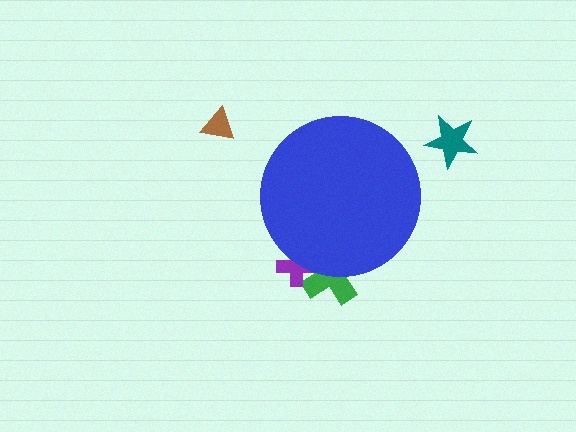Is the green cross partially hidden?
Yes, the green cross is partially hidden behind the blue circle.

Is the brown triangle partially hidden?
No, the brown triangle is fully visible.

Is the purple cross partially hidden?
Yes, the purple cross is partially hidden behind the blue circle.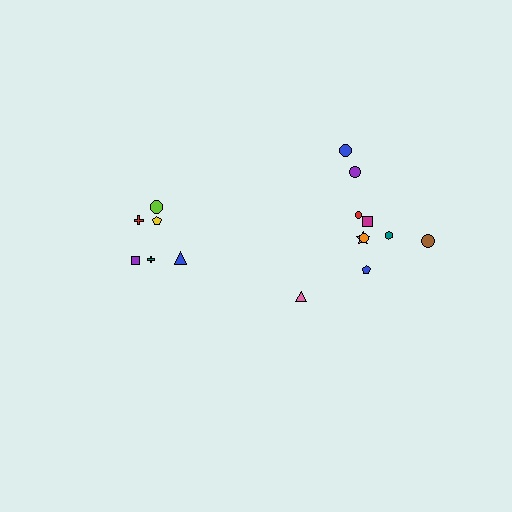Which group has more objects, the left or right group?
The right group.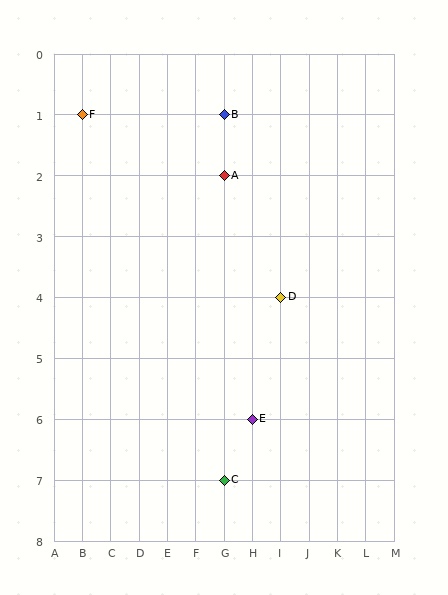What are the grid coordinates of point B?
Point B is at grid coordinates (G, 1).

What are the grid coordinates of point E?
Point E is at grid coordinates (H, 6).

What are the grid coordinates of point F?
Point F is at grid coordinates (B, 1).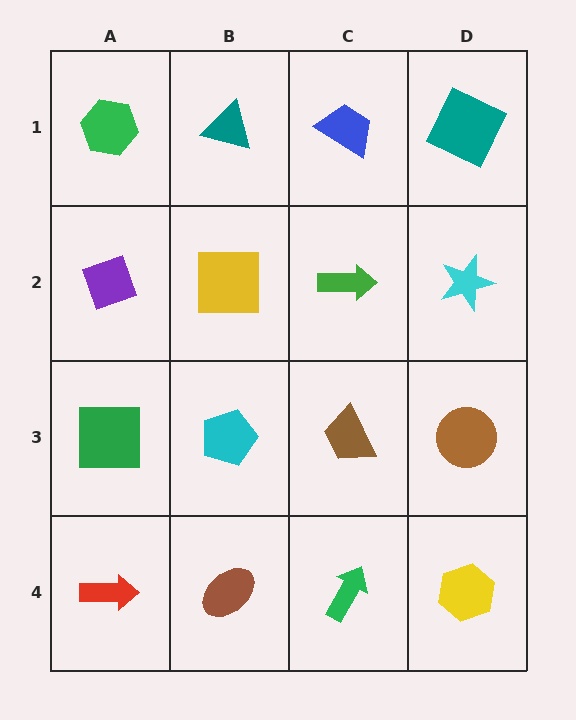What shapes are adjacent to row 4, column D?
A brown circle (row 3, column D), a green arrow (row 4, column C).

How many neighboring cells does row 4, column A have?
2.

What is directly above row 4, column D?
A brown circle.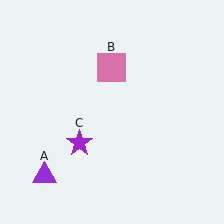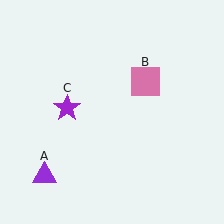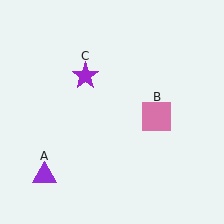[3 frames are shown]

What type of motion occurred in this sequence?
The pink square (object B), purple star (object C) rotated clockwise around the center of the scene.